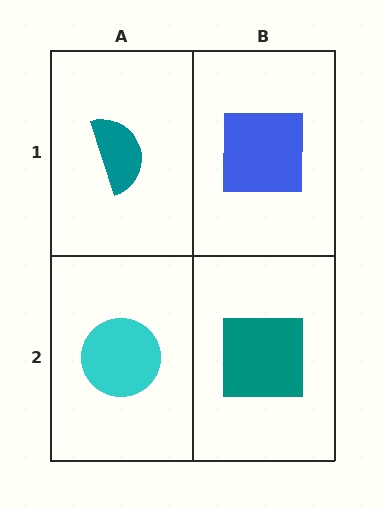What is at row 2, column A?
A cyan circle.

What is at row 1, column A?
A teal semicircle.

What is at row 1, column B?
A blue square.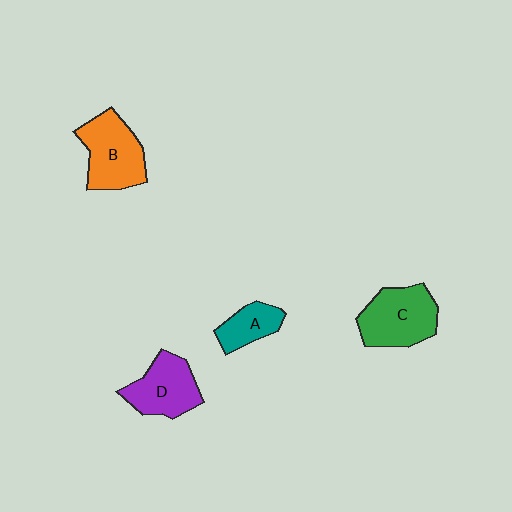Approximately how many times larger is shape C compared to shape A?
Approximately 1.9 times.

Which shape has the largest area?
Shape C (green).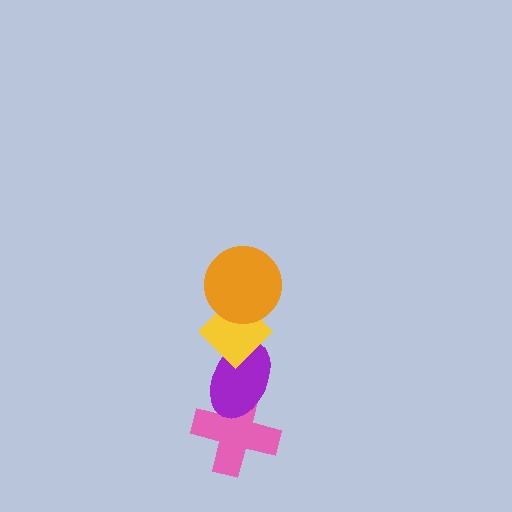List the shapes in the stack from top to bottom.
From top to bottom: the orange circle, the yellow diamond, the purple ellipse, the pink cross.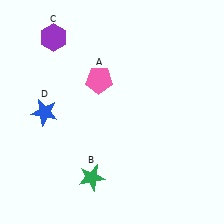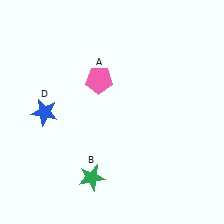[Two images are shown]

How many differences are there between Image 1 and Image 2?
There is 1 difference between the two images.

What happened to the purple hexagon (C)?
The purple hexagon (C) was removed in Image 2. It was in the top-left area of Image 1.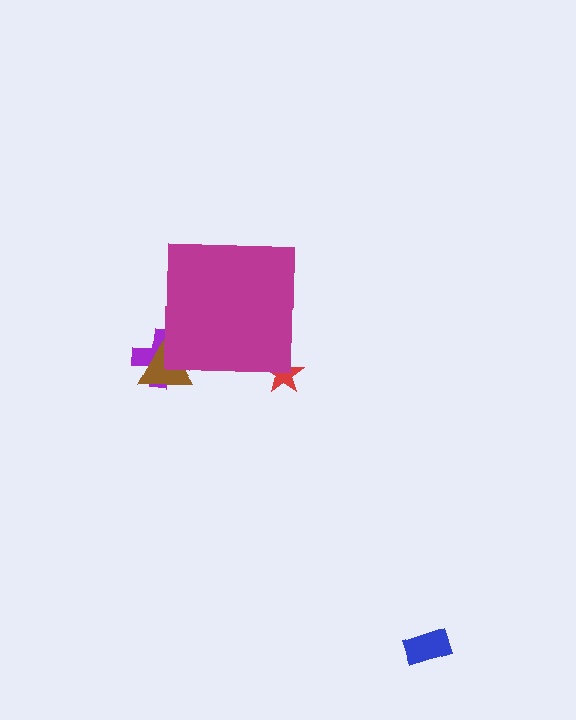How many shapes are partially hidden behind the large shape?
3 shapes are partially hidden.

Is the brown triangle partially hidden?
Yes, the brown triangle is partially hidden behind the magenta square.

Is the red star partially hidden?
Yes, the red star is partially hidden behind the magenta square.